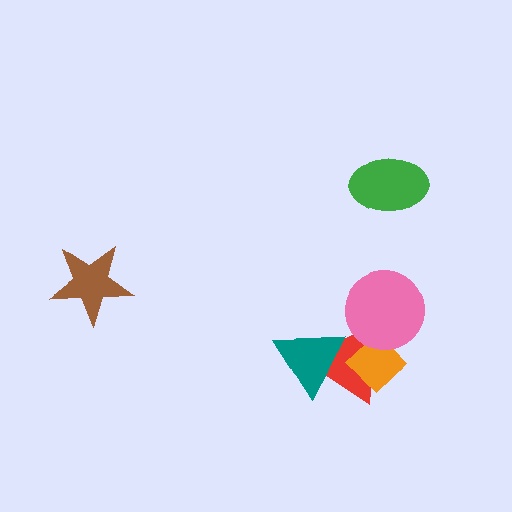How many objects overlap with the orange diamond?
2 objects overlap with the orange diamond.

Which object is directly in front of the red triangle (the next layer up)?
The orange diamond is directly in front of the red triangle.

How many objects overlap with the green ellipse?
0 objects overlap with the green ellipse.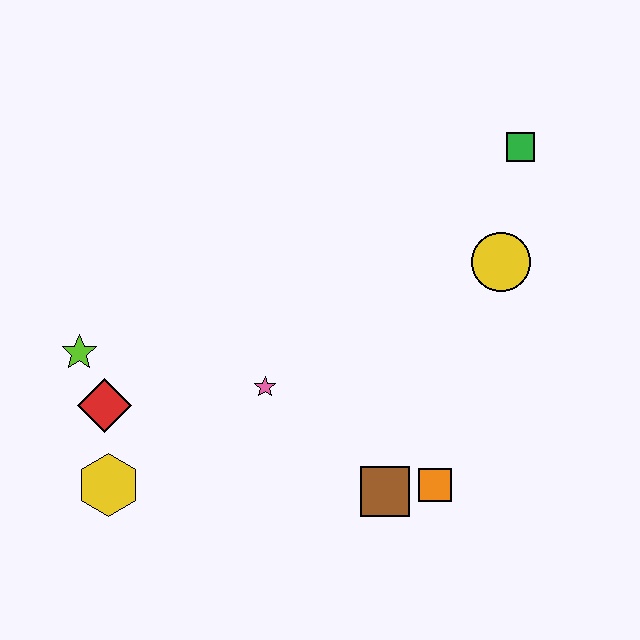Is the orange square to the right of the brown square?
Yes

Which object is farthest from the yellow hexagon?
The green square is farthest from the yellow hexagon.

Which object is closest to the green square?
The yellow circle is closest to the green square.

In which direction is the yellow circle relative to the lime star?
The yellow circle is to the right of the lime star.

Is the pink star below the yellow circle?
Yes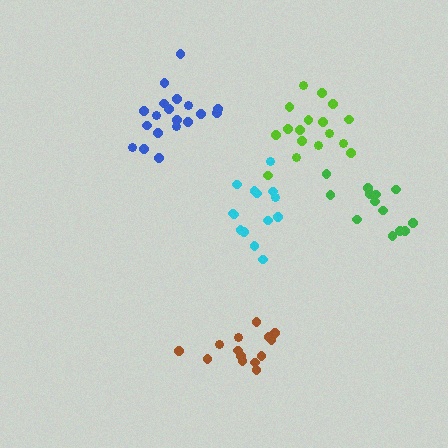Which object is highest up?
The blue cluster is topmost.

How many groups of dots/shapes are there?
There are 5 groups.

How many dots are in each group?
Group 1: 17 dots, Group 2: 19 dots, Group 3: 14 dots, Group 4: 13 dots, Group 5: 14 dots (77 total).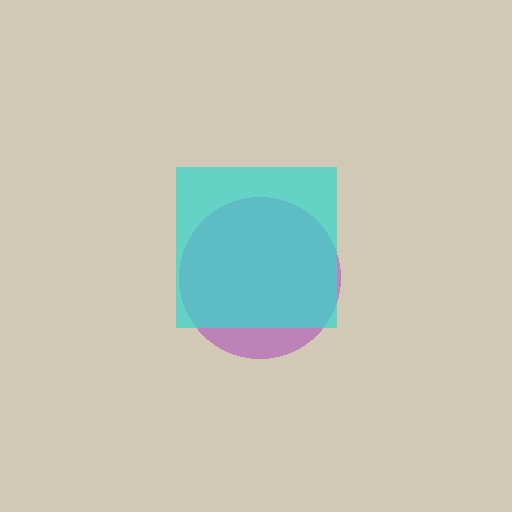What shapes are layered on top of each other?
The layered shapes are: a purple circle, a cyan square.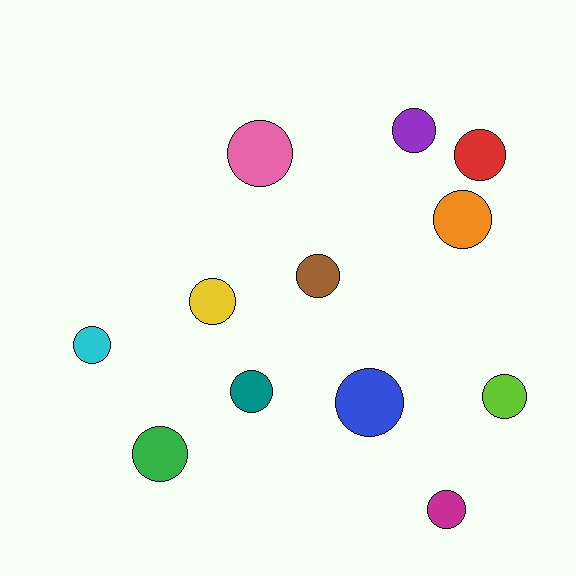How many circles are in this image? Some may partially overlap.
There are 12 circles.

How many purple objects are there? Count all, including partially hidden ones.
There is 1 purple object.